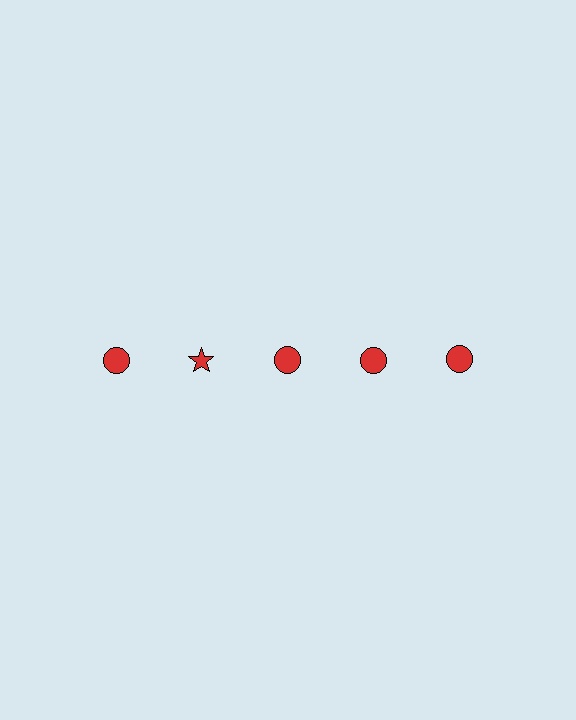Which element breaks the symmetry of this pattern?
The red star in the top row, second from left column breaks the symmetry. All other shapes are red circles.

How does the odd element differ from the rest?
It has a different shape: star instead of circle.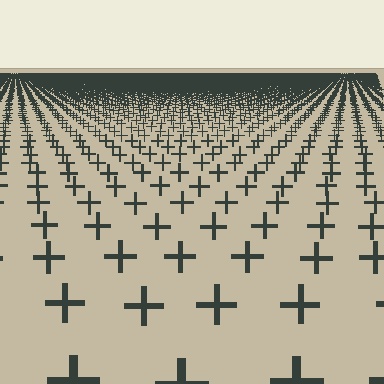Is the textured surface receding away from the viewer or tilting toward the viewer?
The surface is receding away from the viewer. Texture elements get smaller and denser toward the top.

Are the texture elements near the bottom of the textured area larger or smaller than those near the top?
Larger. Near the bottom, elements are closer to the viewer and appear at a bigger on-screen size.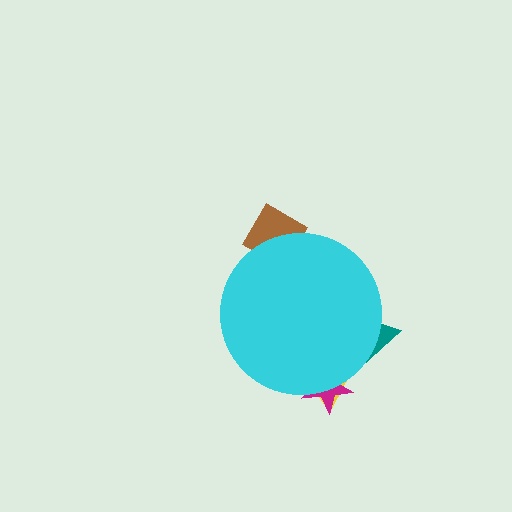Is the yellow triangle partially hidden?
Yes, the yellow triangle is partially hidden behind the cyan circle.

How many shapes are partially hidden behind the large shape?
4 shapes are partially hidden.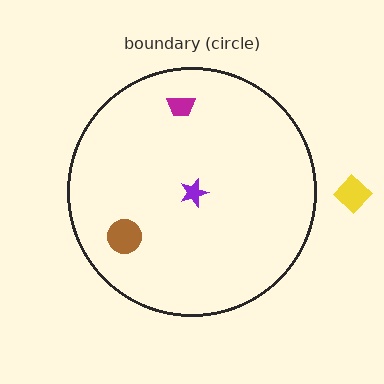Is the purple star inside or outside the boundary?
Inside.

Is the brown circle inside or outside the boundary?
Inside.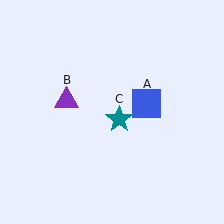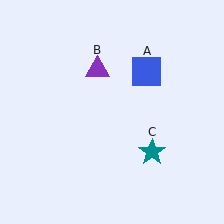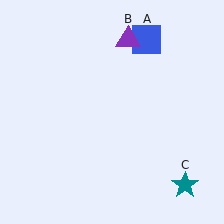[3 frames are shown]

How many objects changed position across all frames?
3 objects changed position: blue square (object A), purple triangle (object B), teal star (object C).